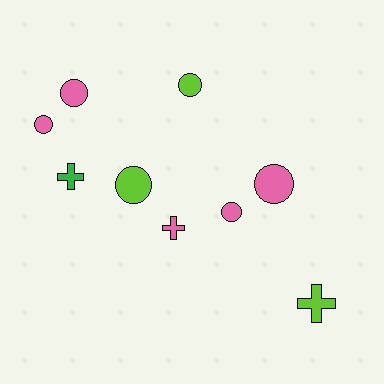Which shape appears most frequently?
Circle, with 6 objects.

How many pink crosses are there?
There is 1 pink cross.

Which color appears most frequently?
Pink, with 5 objects.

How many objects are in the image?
There are 9 objects.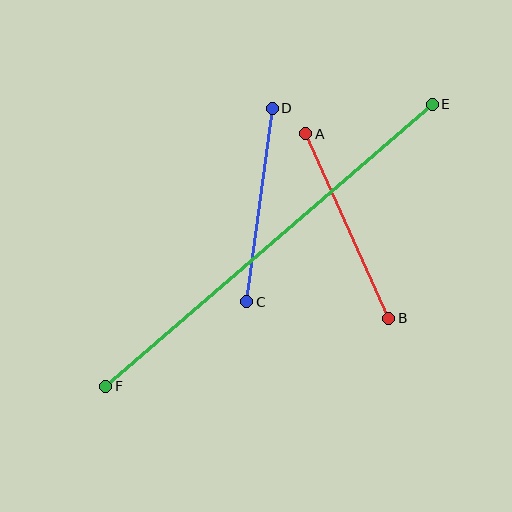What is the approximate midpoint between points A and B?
The midpoint is at approximately (347, 226) pixels.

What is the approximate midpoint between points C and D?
The midpoint is at approximately (260, 205) pixels.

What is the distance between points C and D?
The distance is approximately 195 pixels.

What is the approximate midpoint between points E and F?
The midpoint is at approximately (269, 245) pixels.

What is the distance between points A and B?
The distance is approximately 202 pixels.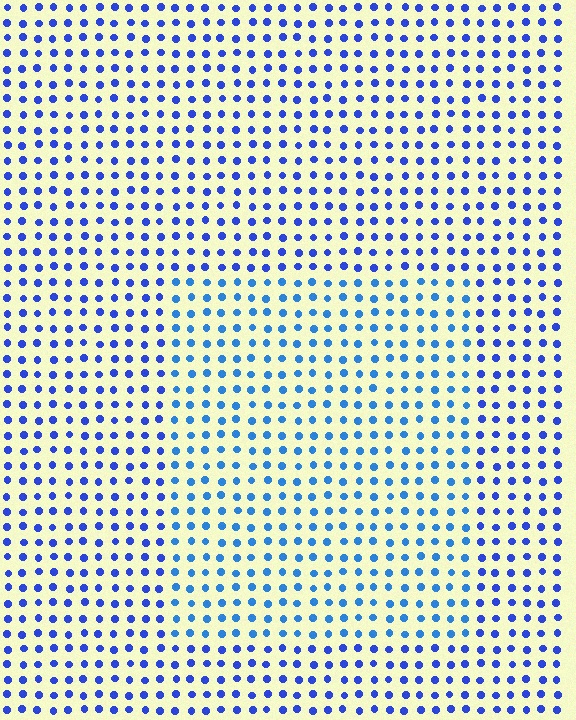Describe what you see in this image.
The image is filled with small blue elements in a uniform arrangement. A rectangle-shaped region is visible where the elements are tinted to a slightly different hue, forming a subtle color boundary.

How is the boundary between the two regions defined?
The boundary is defined purely by a slight shift in hue (about 22 degrees). Spacing, size, and orientation are identical on both sides.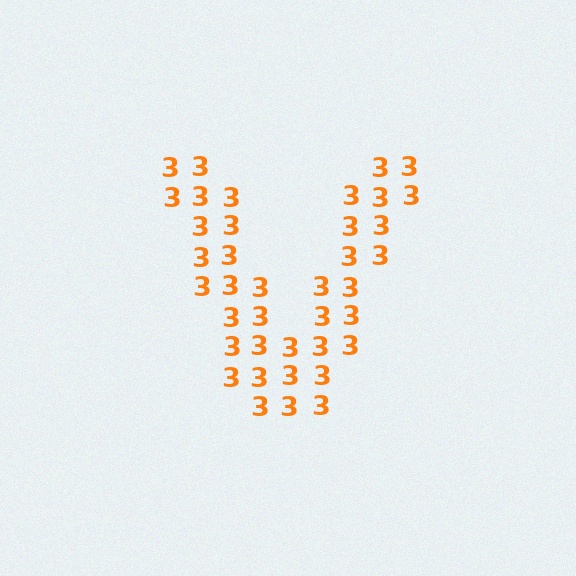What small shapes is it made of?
It is made of small digit 3's.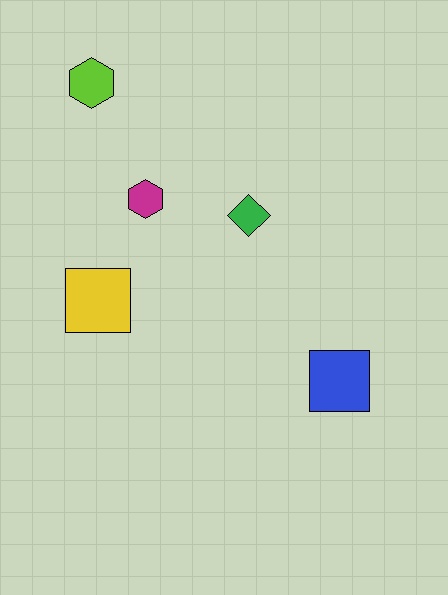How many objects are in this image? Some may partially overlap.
There are 5 objects.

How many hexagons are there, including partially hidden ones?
There are 2 hexagons.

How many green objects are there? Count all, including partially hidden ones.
There is 1 green object.